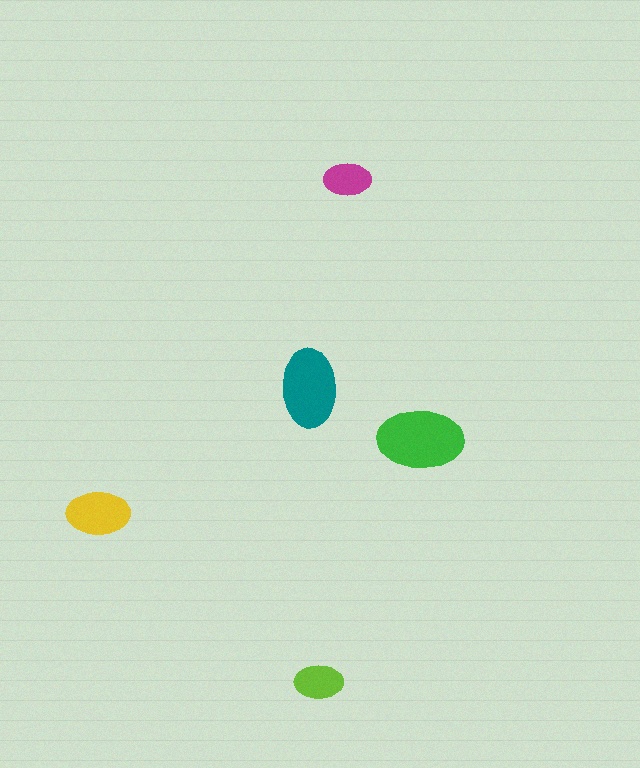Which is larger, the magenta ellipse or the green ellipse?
The green one.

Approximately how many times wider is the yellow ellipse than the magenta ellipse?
About 1.5 times wider.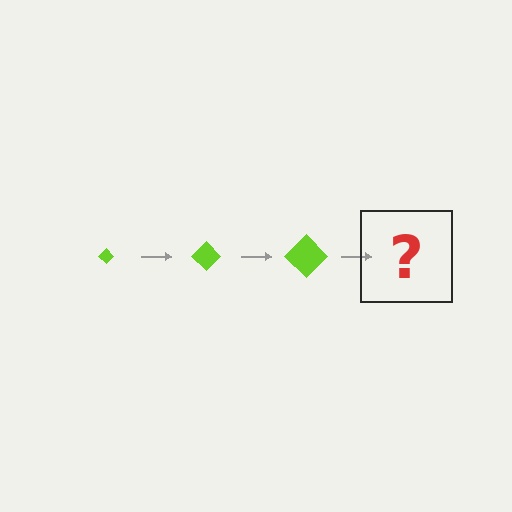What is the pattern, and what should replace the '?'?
The pattern is that the diamond gets progressively larger each step. The '?' should be a lime diamond, larger than the previous one.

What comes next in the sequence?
The next element should be a lime diamond, larger than the previous one.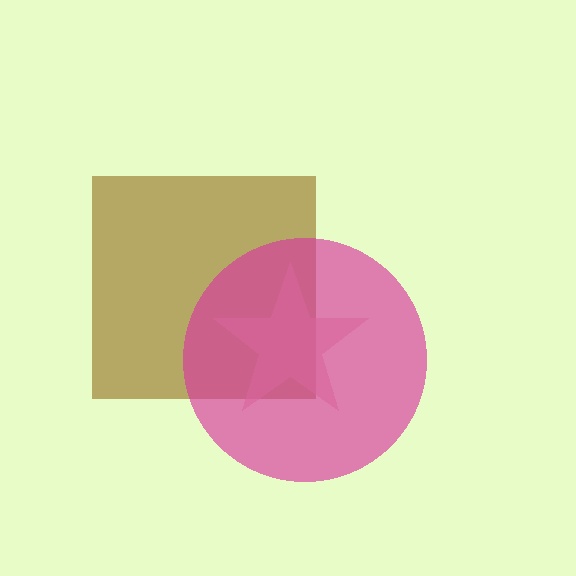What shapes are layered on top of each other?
The layered shapes are: a brown square, a magenta circle, a pink star.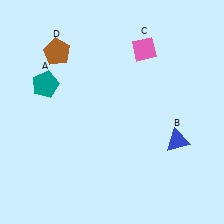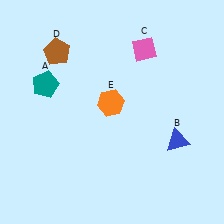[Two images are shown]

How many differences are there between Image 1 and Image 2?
There is 1 difference between the two images.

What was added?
An orange hexagon (E) was added in Image 2.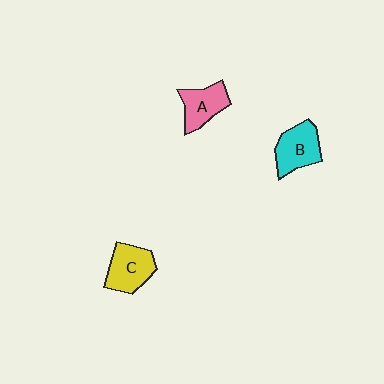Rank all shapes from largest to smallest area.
From largest to smallest: B (cyan), C (yellow), A (pink).